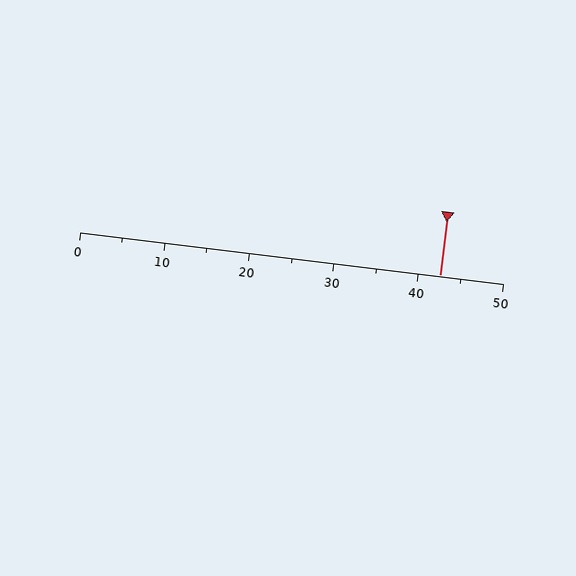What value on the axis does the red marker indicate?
The marker indicates approximately 42.5.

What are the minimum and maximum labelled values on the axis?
The axis runs from 0 to 50.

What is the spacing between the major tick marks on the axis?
The major ticks are spaced 10 apart.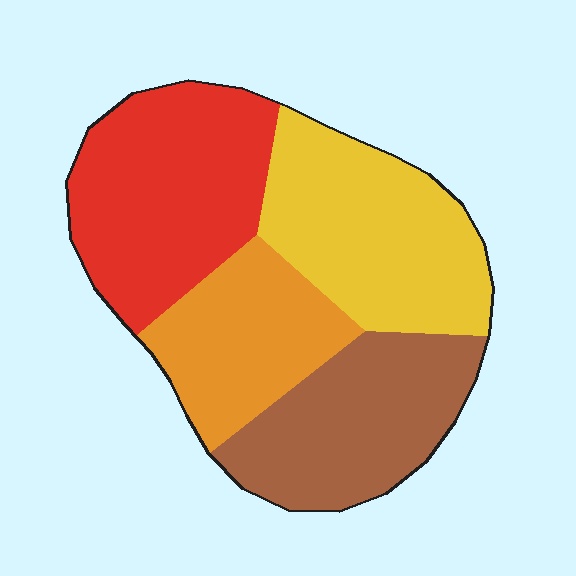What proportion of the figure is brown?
Brown takes up about one quarter (1/4) of the figure.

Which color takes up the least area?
Orange, at roughly 20%.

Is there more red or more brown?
Red.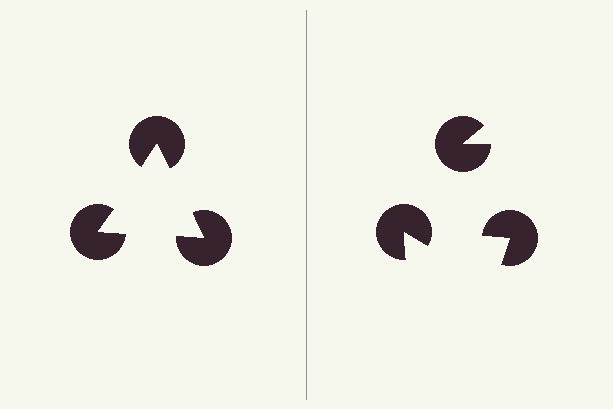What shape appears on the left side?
An illusory triangle.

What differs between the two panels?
The pac-man discs are positioned identically on both sides; only the wedge orientations differ. On the left they align to a triangle; on the right they are misaligned.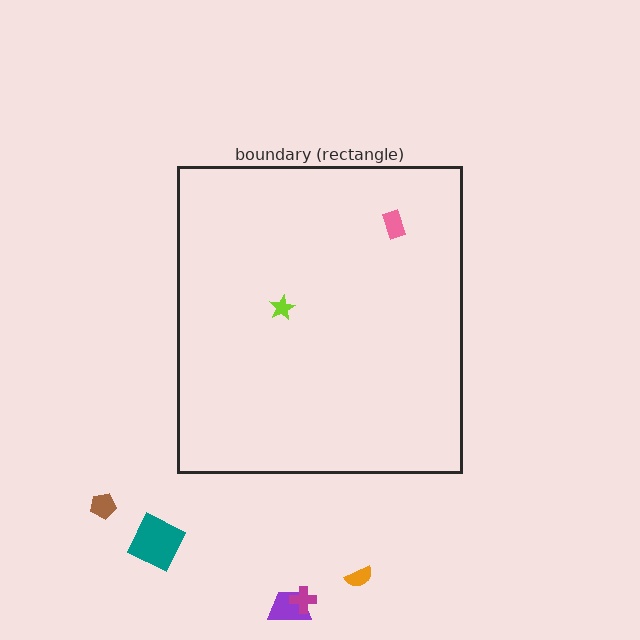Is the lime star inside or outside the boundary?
Inside.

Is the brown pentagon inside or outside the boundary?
Outside.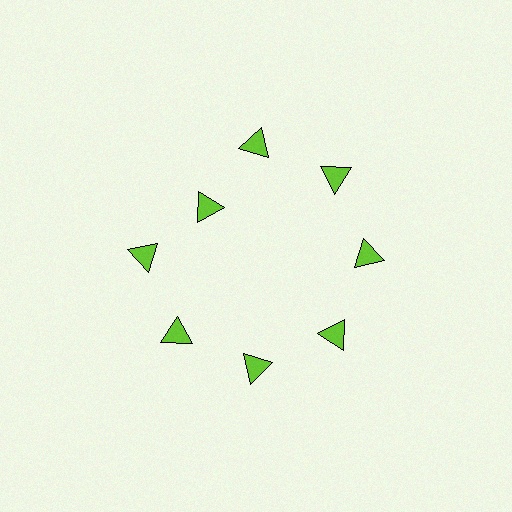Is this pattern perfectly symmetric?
No. The 8 lime triangles are arranged in a ring, but one element near the 10 o'clock position is pulled inward toward the center, breaking the 8-fold rotational symmetry.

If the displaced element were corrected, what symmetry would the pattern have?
It would have 8-fold rotational symmetry — the pattern would map onto itself every 45 degrees.